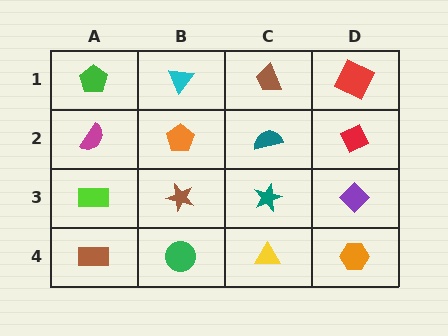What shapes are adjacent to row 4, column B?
A brown star (row 3, column B), a brown rectangle (row 4, column A), a yellow triangle (row 4, column C).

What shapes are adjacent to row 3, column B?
An orange pentagon (row 2, column B), a green circle (row 4, column B), a lime rectangle (row 3, column A), a teal star (row 3, column C).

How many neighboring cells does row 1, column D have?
2.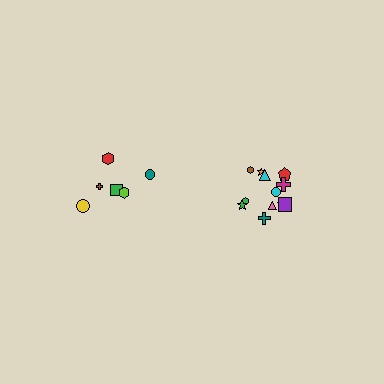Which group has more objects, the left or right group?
The right group.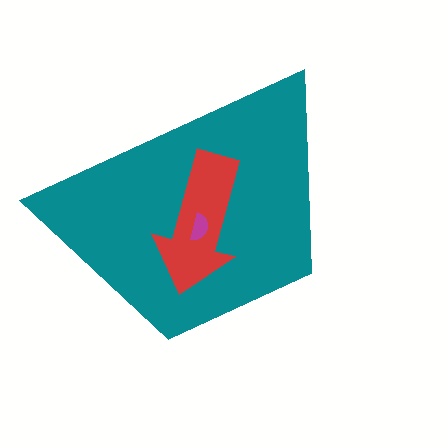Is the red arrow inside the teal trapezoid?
Yes.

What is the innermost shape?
The magenta semicircle.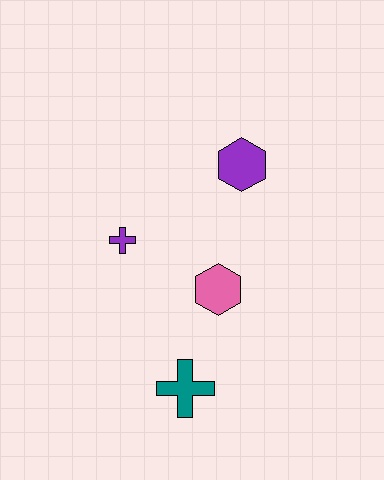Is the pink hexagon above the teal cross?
Yes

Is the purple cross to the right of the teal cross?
No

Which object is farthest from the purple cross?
The teal cross is farthest from the purple cross.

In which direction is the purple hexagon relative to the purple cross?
The purple hexagon is to the right of the purple cross.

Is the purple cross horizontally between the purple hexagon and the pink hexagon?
No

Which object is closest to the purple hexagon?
The pink hexagon is closest to the purple hexagon.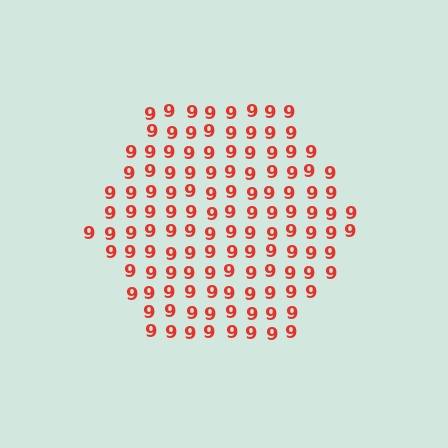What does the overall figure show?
The overall figure shows a hexagon.